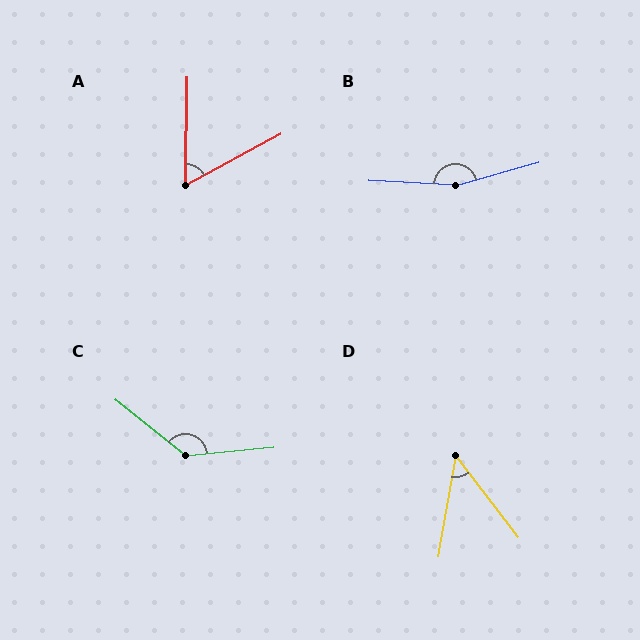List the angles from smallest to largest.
D (47°), A (61°), C (136°), B (161°).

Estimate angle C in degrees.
Approximately 136 degrees.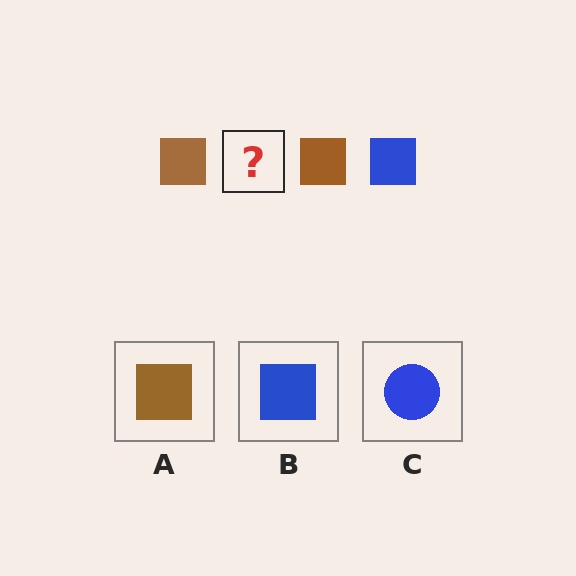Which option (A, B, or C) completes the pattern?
B.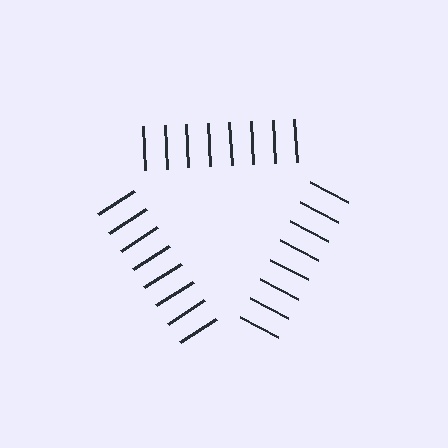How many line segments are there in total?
24 — 8 along each of the 3 edges.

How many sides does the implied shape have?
3 sides — the line-ends trace a triangle.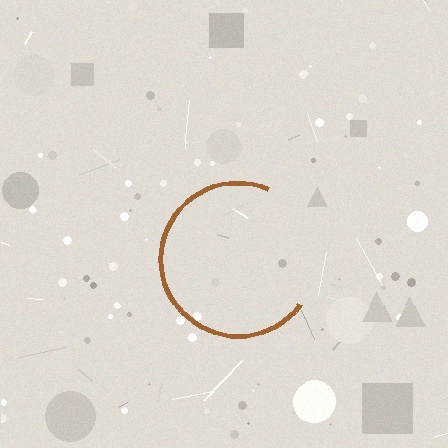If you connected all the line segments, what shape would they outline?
They would outline a circle.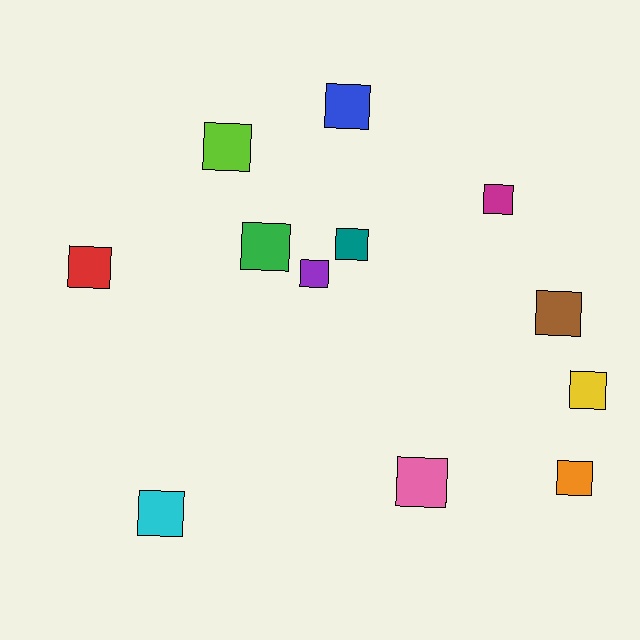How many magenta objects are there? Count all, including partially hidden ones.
There is 1 magenta object.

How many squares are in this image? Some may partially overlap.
There are 12 squares.